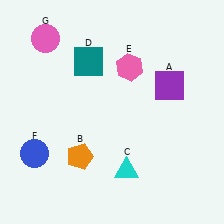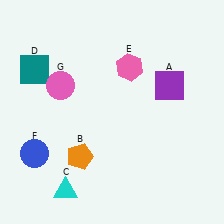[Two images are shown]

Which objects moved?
The objects that moved are: the cyan triangle (C), the teal square (D), the pink circle (G).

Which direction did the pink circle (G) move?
The pink circle (G) moved down.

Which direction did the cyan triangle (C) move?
The cyan triangle (C) moved left.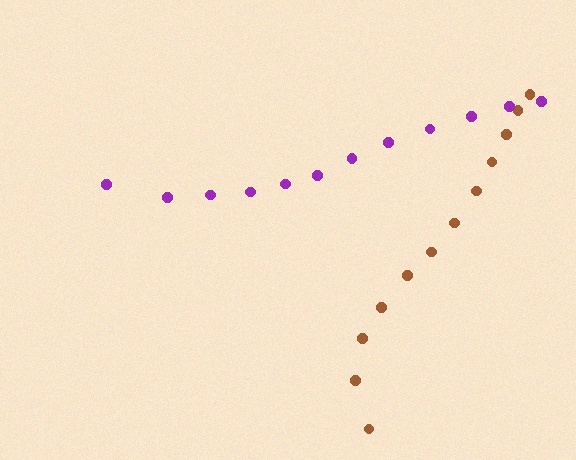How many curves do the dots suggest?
There are 2 distinct paths.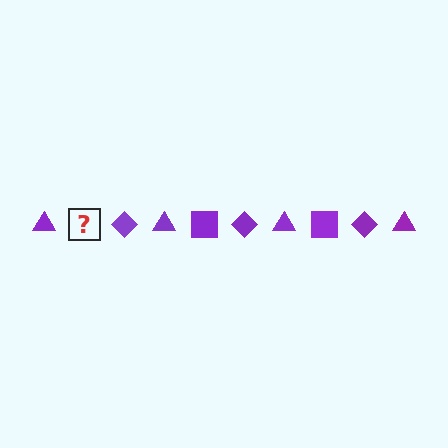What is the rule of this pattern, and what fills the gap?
The rule is that the pattern cycles through triangle, square, diamond shapes in purple. The gap should be filled with a purple square.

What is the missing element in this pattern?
The missing element is a purple square.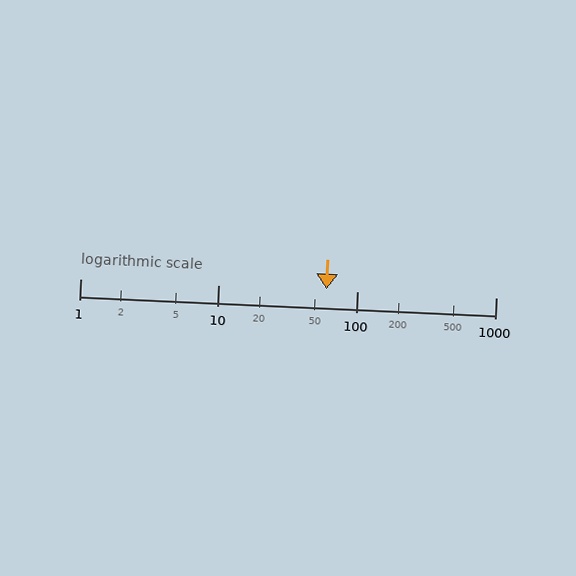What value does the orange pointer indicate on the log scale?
The pointer indicates approximately 60.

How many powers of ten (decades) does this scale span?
The scale spans 3 decades, from 1 to 1000.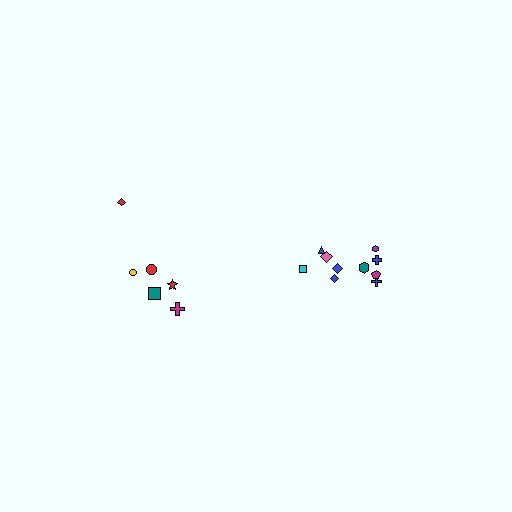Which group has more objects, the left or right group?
The right group.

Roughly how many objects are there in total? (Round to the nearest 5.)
Roughly 15 objects in total.